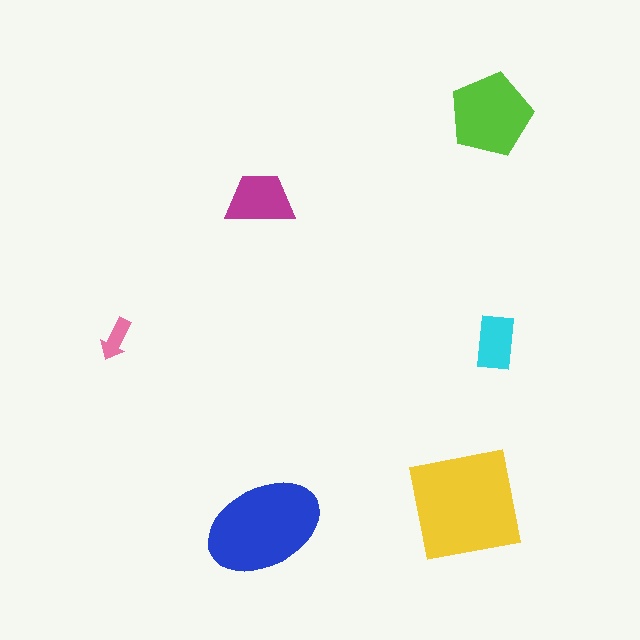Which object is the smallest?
The pink arrow.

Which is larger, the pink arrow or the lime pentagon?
The lime pentagon.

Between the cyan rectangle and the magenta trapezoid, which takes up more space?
The magenta trapezoid.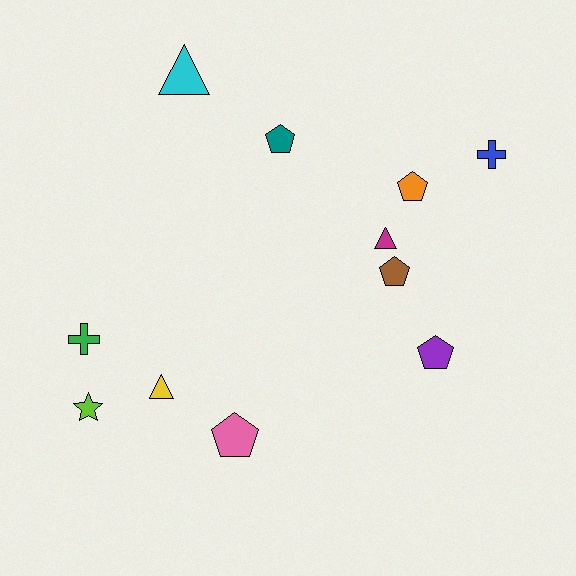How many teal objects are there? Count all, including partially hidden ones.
There is 1 teal object.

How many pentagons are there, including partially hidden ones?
There are 5 pentagons.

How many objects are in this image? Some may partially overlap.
There are 11 objects.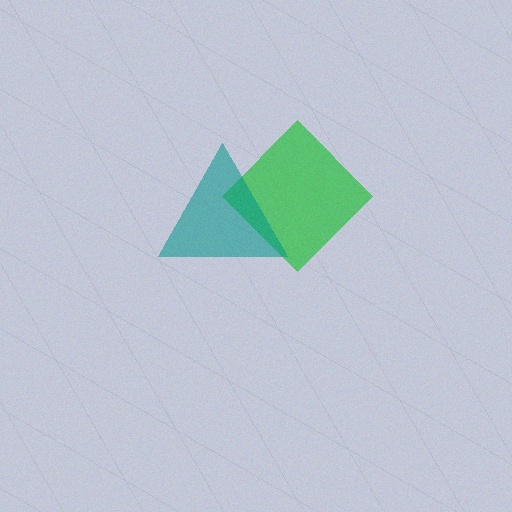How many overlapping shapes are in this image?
There are 2 overlapping shapes in the image.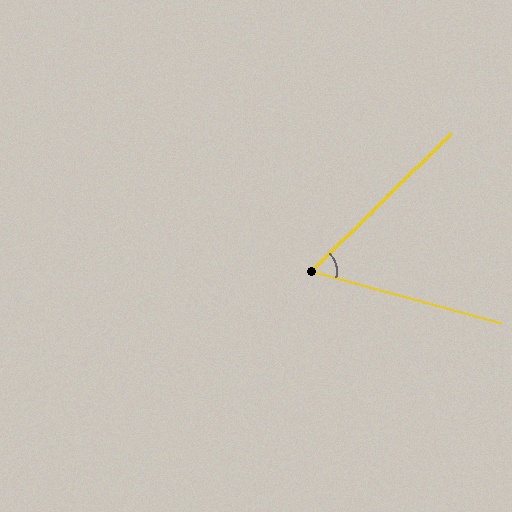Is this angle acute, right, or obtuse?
It is acute.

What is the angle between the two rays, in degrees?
Approximately 60 degrees.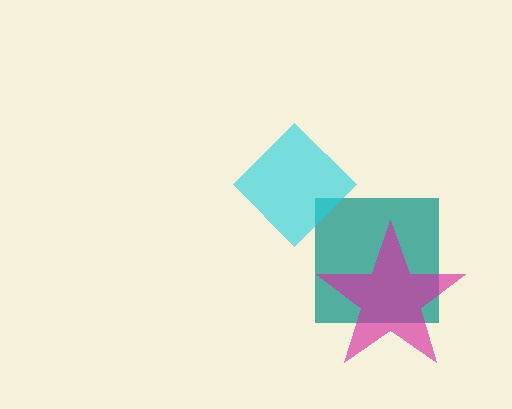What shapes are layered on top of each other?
The layered shapes are: a teal square, a magenta star, a cyan diamond.